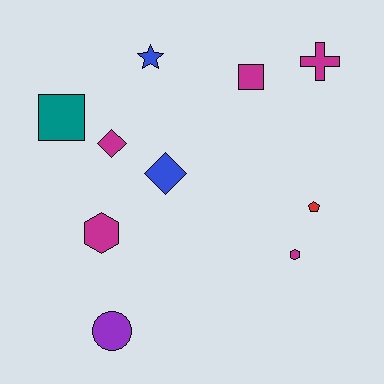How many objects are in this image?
There are 10 objects.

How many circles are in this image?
There is 1 circle.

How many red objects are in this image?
There is 1 red object.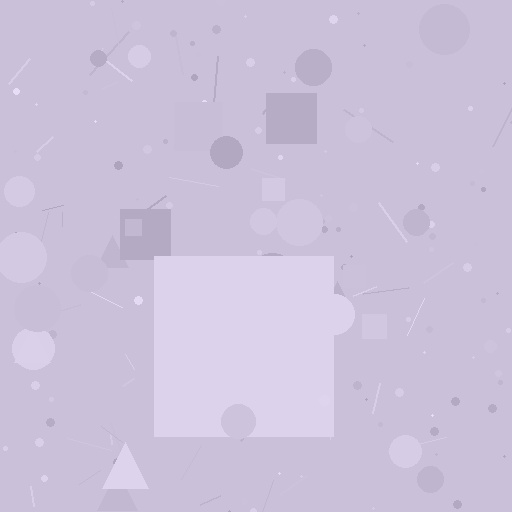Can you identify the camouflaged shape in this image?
The camouflaged shape is a square.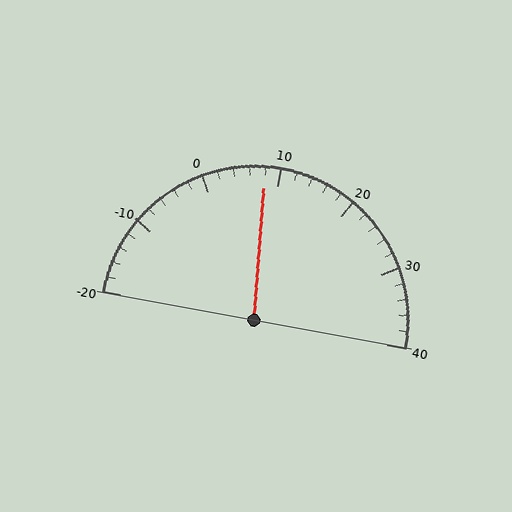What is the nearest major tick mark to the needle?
The nearest major tick mark is 10.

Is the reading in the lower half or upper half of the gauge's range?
The reading is in the lower half of the range (-20 to 40).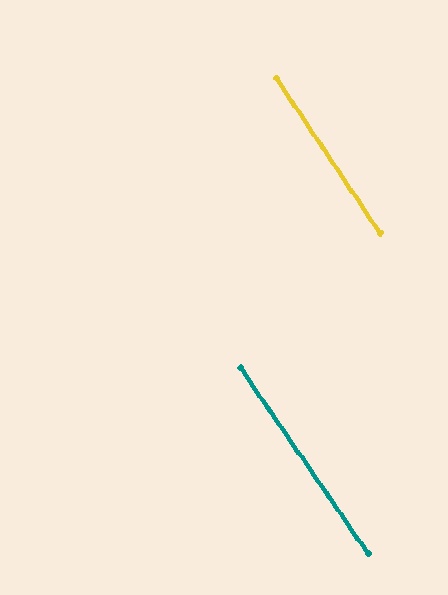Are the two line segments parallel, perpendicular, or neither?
Parallel — their directions differ by only 0.8°.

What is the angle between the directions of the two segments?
Approximately 1 degree.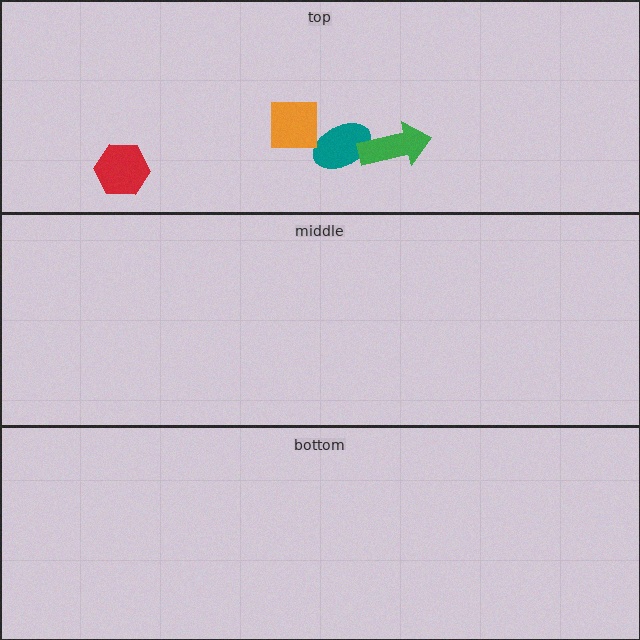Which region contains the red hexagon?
The top region.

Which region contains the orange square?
The top region.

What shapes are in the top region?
The teal ellipse, the green arrow, the red hexagon, the orange square.